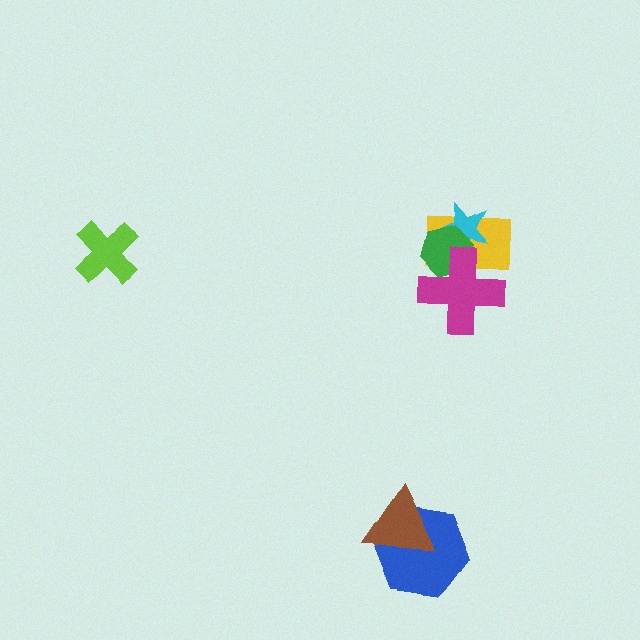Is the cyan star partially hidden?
Yes, it is partially covered by another shape.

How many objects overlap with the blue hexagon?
1 object overlaps with the blue hexagon.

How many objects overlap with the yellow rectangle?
3 objects overlap with the yellow rectangle.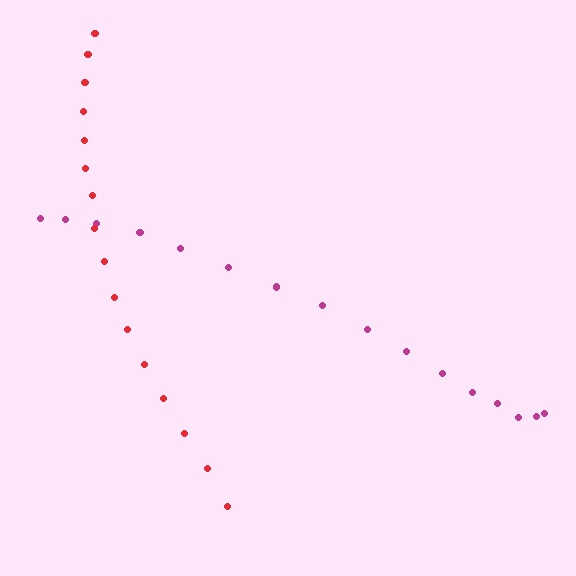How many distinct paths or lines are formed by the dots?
There are 2 distinct paths.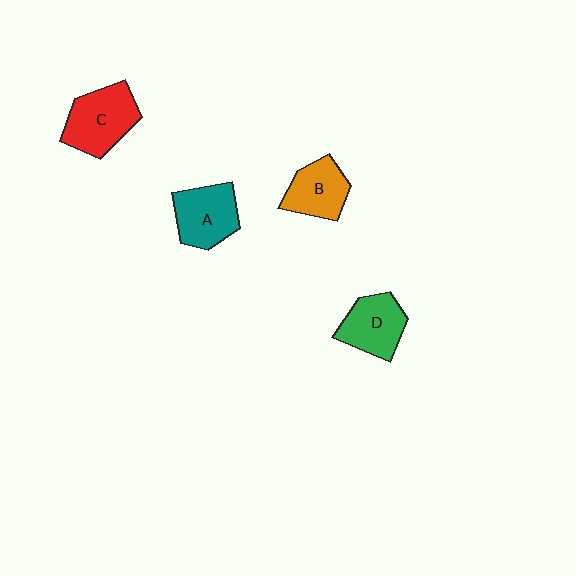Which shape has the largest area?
Shape C (red).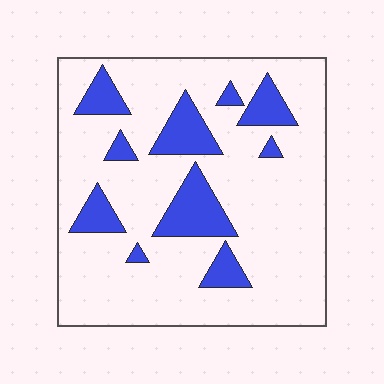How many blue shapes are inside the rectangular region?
10.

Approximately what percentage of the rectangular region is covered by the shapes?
Approximately 20%.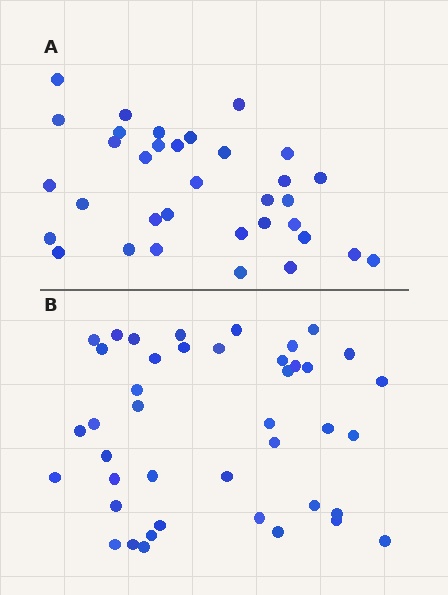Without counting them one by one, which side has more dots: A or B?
Region B (the bottom region) has more dots.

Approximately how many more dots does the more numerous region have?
Region B has roughly 8 or so more dots than region A.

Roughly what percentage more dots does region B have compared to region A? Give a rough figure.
About 25% more.